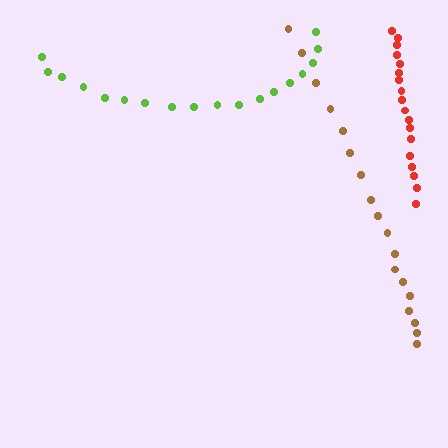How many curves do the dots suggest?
There are 3 distinct paths.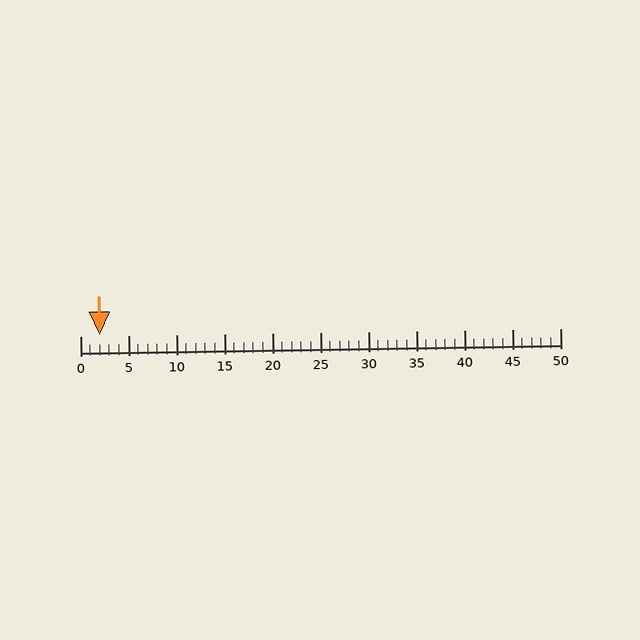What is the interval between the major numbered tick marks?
The major tick marks are spaced 5 units apart.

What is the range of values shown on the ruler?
The ruler shows values from 0 to 50.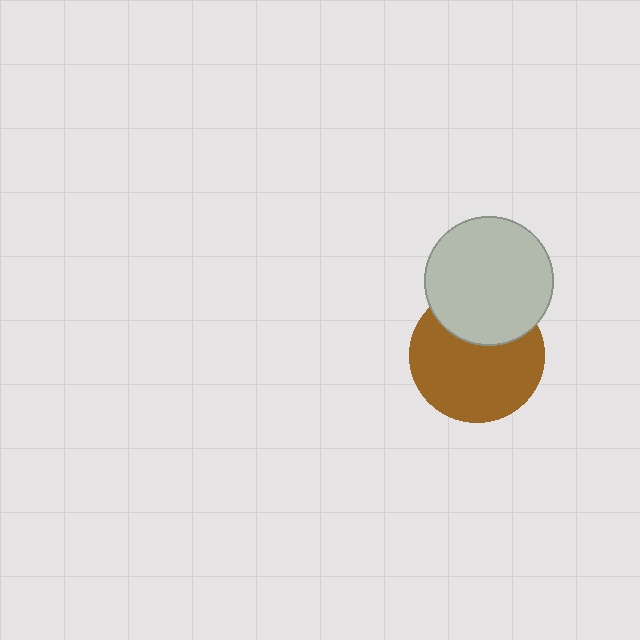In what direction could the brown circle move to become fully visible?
The brown circle could move down. That would shift it out from behind the light gray circle entirely.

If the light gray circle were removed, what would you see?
You would see the complete brown circle.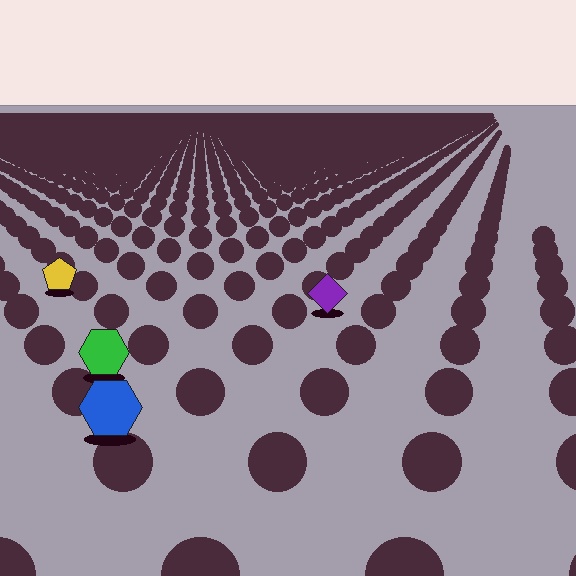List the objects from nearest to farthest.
From nearest to farthest: the blue hexagon, the green hexagon, the purple diamond, the yellow pentagon.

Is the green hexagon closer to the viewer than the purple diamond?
Yes. The green hexagon is closer — you can tell from the texture gradient: the ground texture is coarser near it.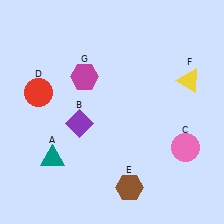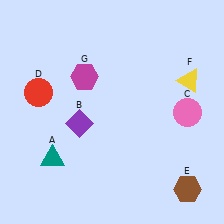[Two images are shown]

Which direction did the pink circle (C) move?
The pink circle (C) moved up.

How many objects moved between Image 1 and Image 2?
2 objects moved between the two images.